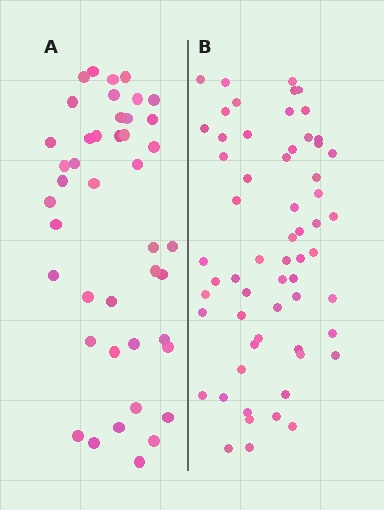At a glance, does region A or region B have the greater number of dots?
Region B (the right region) has more dots.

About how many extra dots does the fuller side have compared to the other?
Region B has approximately 15 more dots than region A.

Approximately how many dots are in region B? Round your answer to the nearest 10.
About 60 dots.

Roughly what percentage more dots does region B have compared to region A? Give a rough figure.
About 40% more.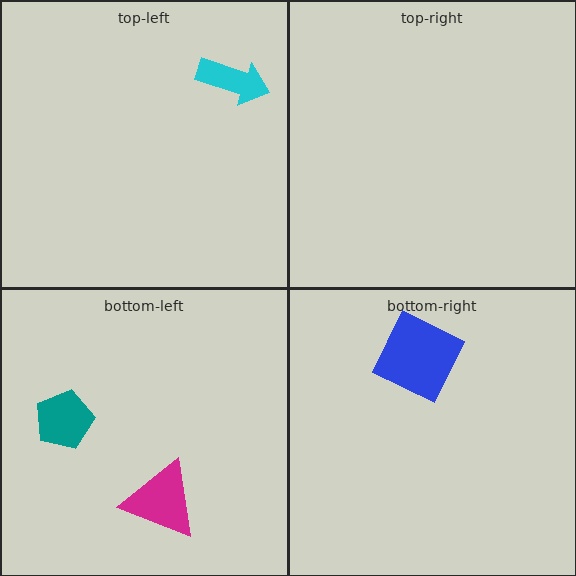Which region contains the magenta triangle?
The bottom-left region.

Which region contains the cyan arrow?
The top-left region.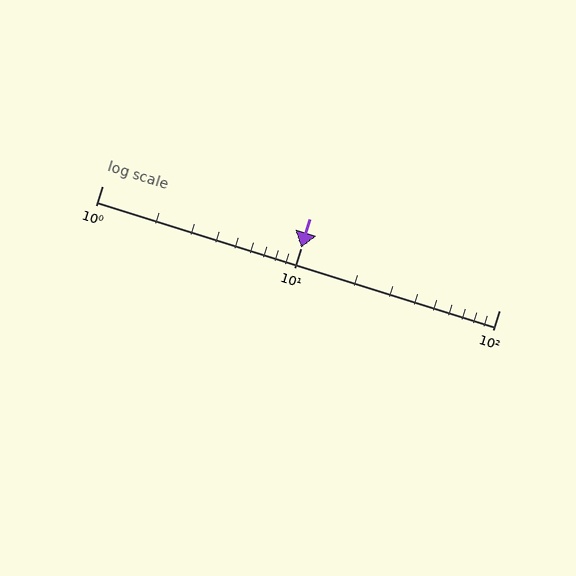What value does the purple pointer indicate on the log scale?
The pointer indicates approximately 10.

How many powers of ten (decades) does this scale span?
The scale spans 2 decades, from 1 to 100.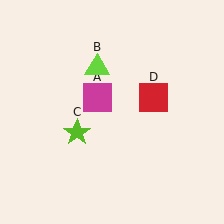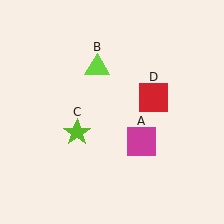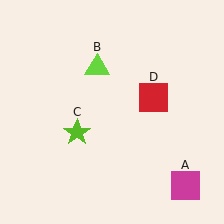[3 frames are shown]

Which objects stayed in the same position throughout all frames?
Lime triangle (object B) and lime star (object C) and red square (object D) remained stationary.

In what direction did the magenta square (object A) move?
The magenta square (object A) moved down and to the right.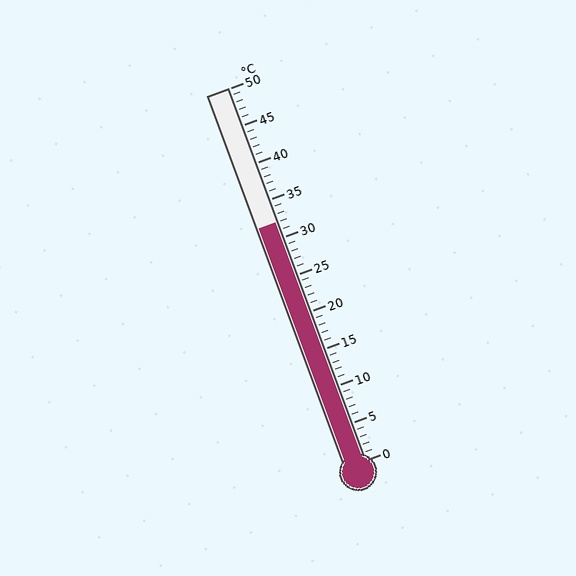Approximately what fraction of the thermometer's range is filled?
The thermometer is filled to approximately 65% of its range.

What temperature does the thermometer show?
The thermometer shows approximately 32°C.